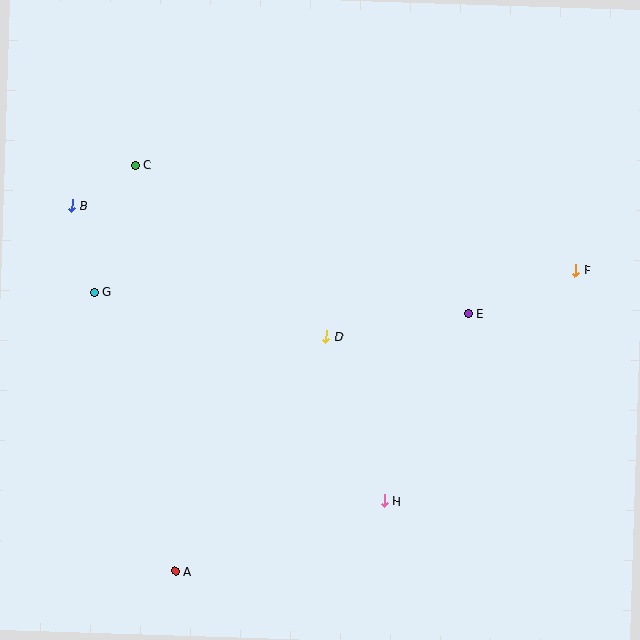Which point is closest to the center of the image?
Point D at (326, 336) is closest to the center.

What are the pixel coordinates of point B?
Point B is at (72, 206).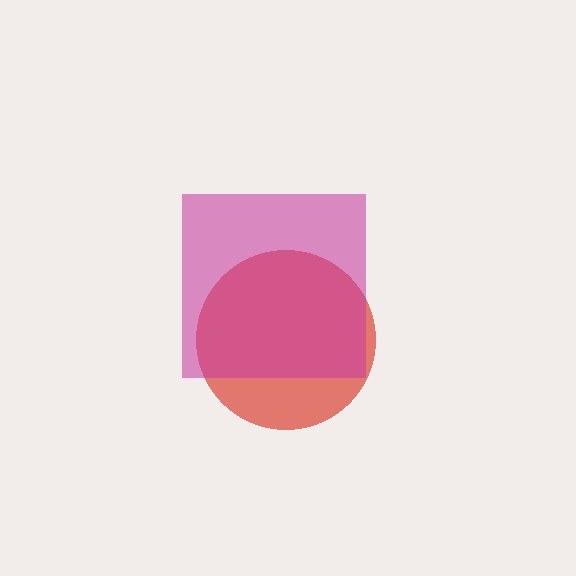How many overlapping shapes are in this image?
There are 2 overlapping shapes in the image.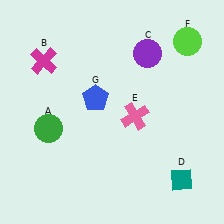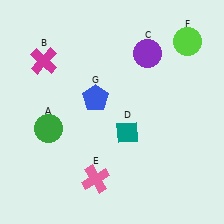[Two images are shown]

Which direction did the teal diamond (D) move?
The teal diamond (D) moved left.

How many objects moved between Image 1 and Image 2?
2 objects moved between the two images.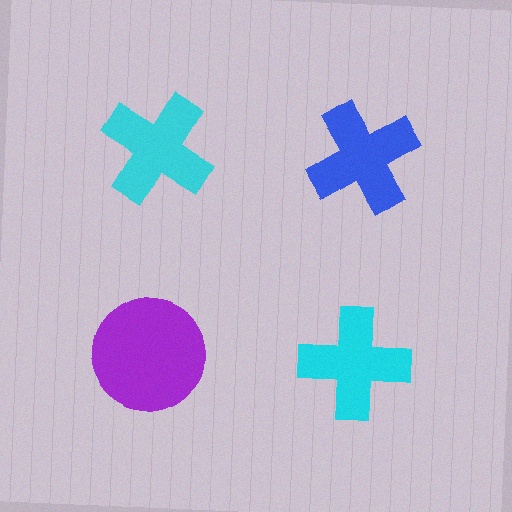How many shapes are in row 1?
2 shapes.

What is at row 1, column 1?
A cyan cross.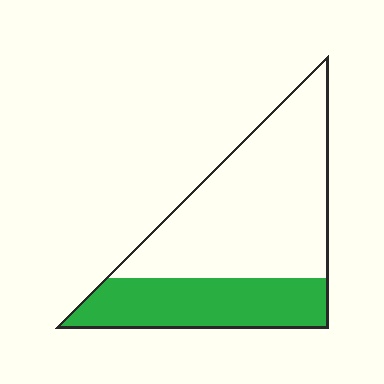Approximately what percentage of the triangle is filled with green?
Approximately 35%.